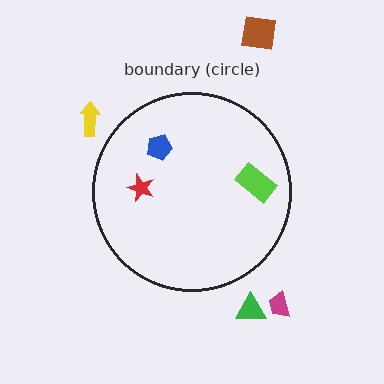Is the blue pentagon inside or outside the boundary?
Inside.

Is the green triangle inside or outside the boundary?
Outside.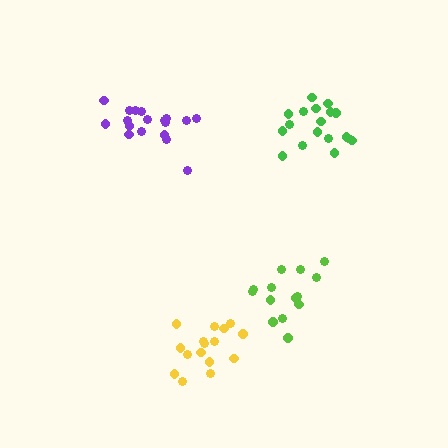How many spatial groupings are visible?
There are 4 spatial groupings.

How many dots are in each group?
Group 1: 14 dots, Group 2: 18 dots, Group 3: 18 dots, Group 4: 16 dots (66 total).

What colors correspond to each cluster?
The clusters are colored: lime, purple, green, yellow.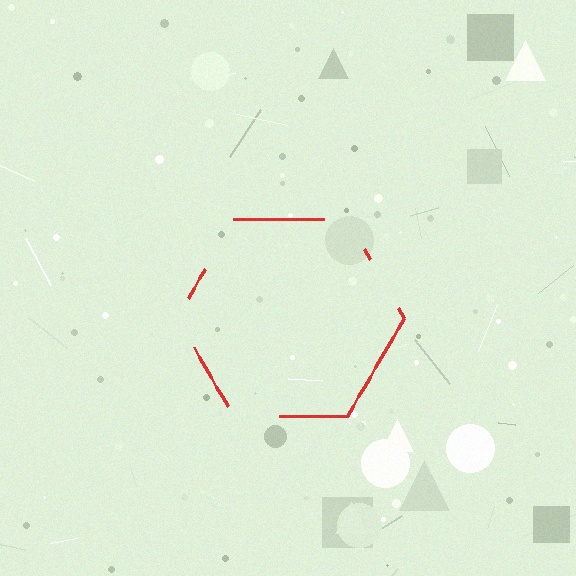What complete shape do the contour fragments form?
The contour fragments form a hexagon.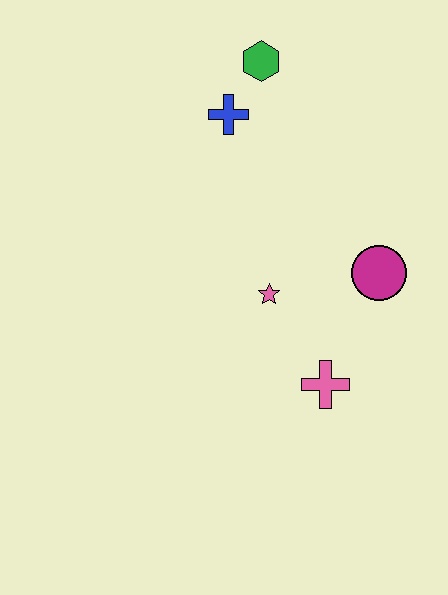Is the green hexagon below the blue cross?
No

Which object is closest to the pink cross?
The pink star is closest to the pink cross.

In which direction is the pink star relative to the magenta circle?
The pink star is to the left of the magenta circle.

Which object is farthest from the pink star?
The green hexagon is farthest from the pink star.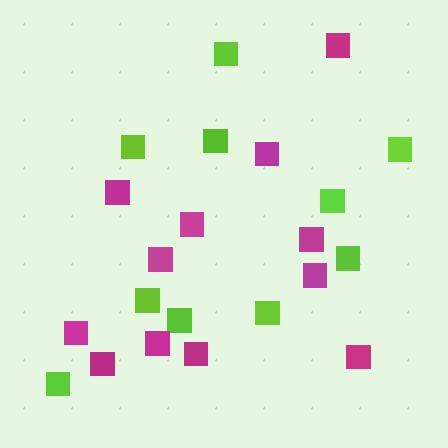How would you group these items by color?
There are 2 groups: one group of lime squares (10) and one group of magenta squares (12).